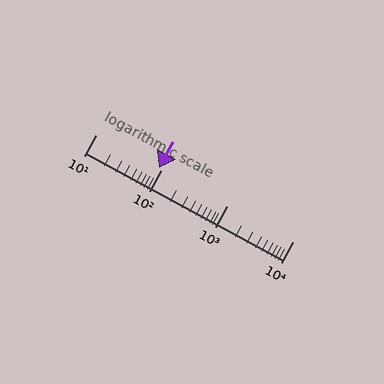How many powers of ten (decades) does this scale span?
The scale spans 3 decades, from 10 to 10000.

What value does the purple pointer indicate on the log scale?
The pointer indicates approximately 92.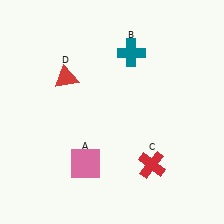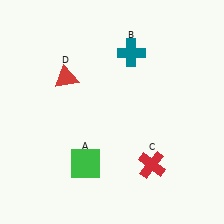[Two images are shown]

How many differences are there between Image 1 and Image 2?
There is 1 difference between the two images.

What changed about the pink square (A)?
In Image 1, A is pink. In Image 2, it changed to green.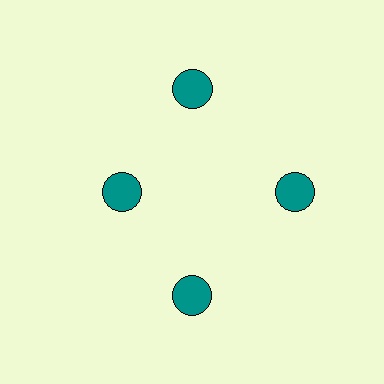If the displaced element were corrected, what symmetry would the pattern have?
It would have 4-fold rotational symmetry — the pattern would map onto itself every 90 degrees.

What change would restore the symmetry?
The symmetry would be restored by moving it outward, back onto the ring so that all 4 circles sit at equal angles and equal distance from the center.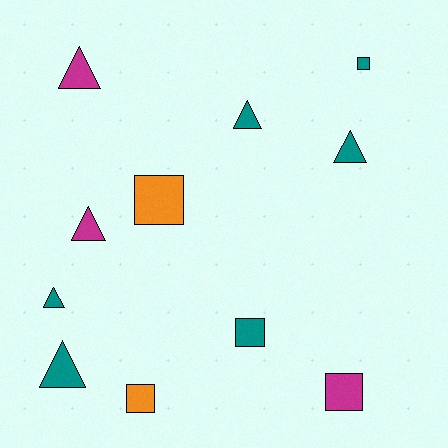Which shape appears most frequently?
Triangle, with 6 objects.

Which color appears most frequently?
Teal, with 6 objects.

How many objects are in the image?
There are 11 objects.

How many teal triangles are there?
There are 4 teal triangles.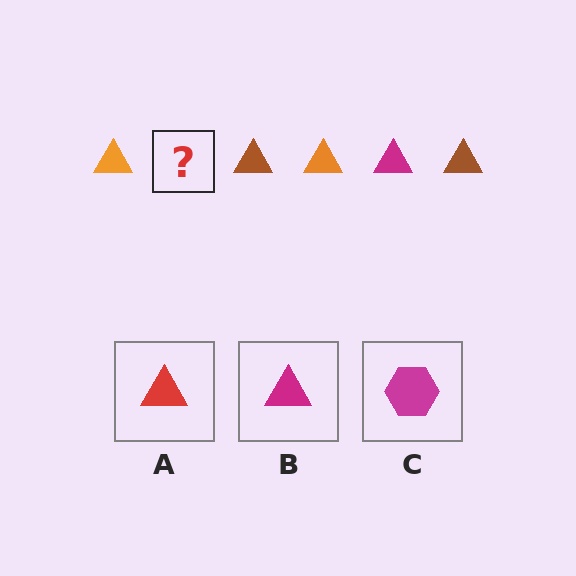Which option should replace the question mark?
Option B.